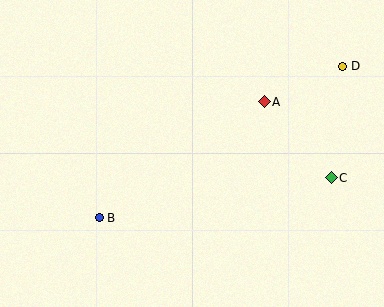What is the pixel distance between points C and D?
The distance between C and D is 112 pixels.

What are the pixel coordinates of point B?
Point B is at (99, 218).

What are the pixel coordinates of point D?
Point D is at (343, 66).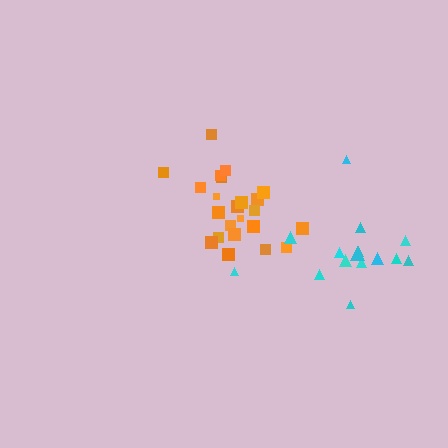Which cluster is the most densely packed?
Orange.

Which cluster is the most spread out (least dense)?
Cyan.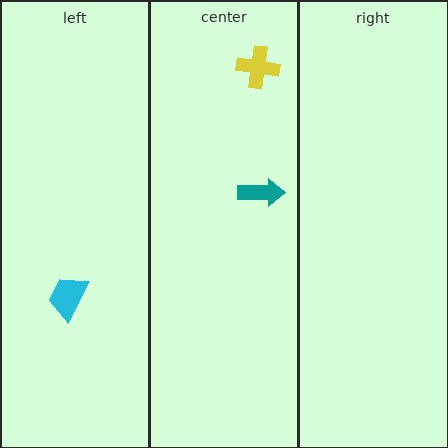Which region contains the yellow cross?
The center region.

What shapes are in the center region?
The teal arrow, the yellow cross.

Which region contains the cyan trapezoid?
The left region.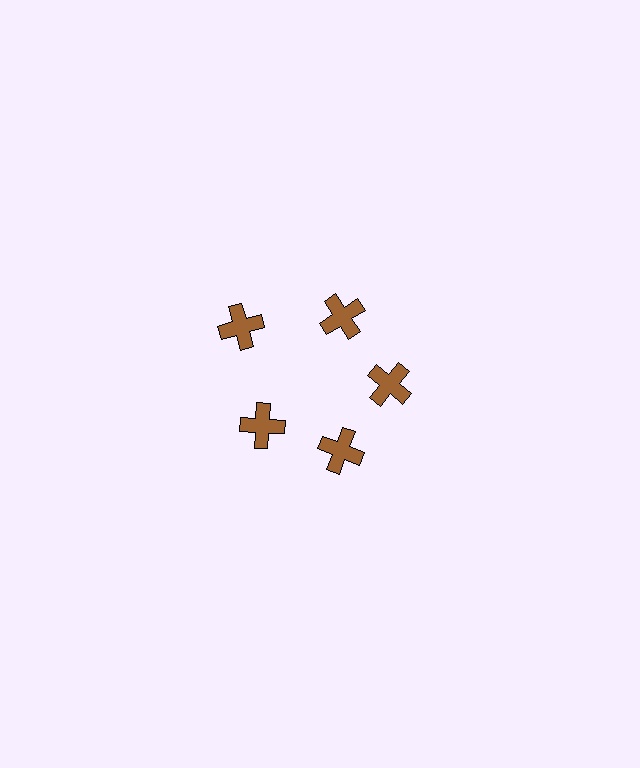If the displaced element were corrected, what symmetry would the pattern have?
It would have 5-fold rotational symmetry — the pattern would map onto itself every 72 degrees.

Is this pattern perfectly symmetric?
No. The 5 brown crosses are arranged in a ring, but one element near the 10 o'clock position is pushed outward from the center, breaking the 5-fold rotational symmetry.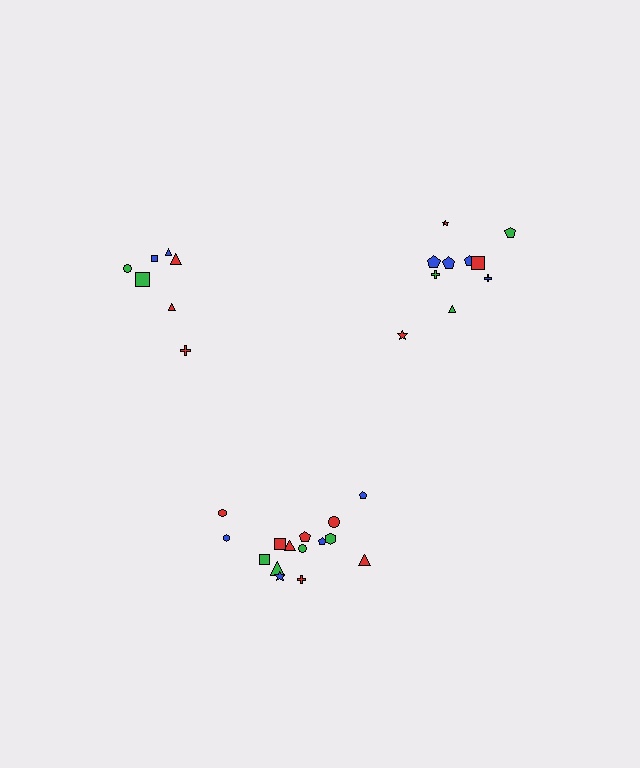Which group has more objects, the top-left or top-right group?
The top-right group.